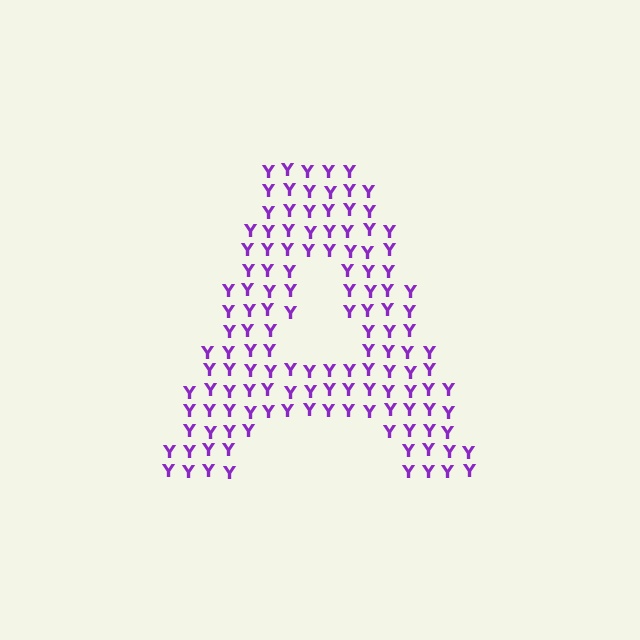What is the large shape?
The large shape is the letter A.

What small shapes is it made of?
It is made of small letter Y's.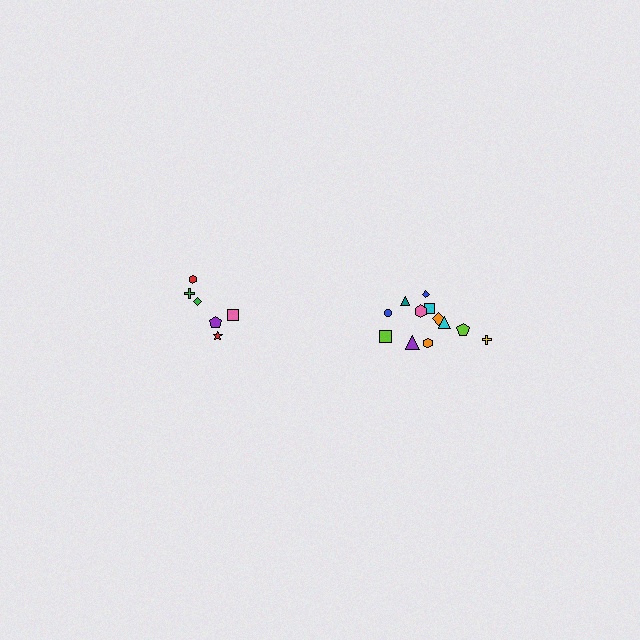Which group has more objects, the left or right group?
The right group.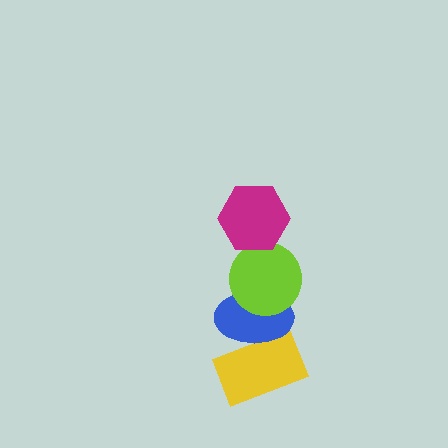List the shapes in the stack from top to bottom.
From top to bottom: the magenta hexagon, the lime circle, the blue ellipse, the yellow rectangle.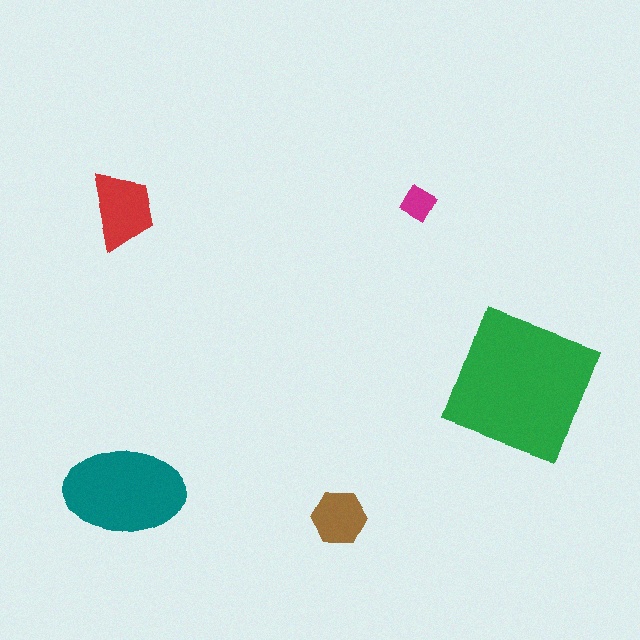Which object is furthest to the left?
The red trapezoid is leftmost.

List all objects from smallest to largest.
The magenta diamond, the brown hexagon, the red trapezoid, the teal ellipse, the green square.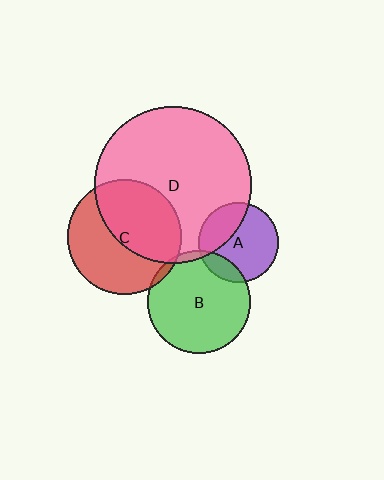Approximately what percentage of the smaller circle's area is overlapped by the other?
Approximately 30%.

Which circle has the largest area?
Circle D (pink).